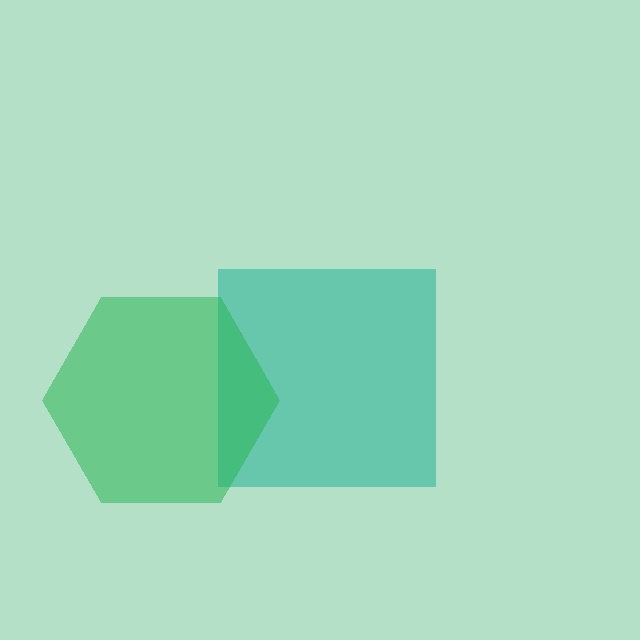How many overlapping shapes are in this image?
There are 2 overlapping shapes in the image.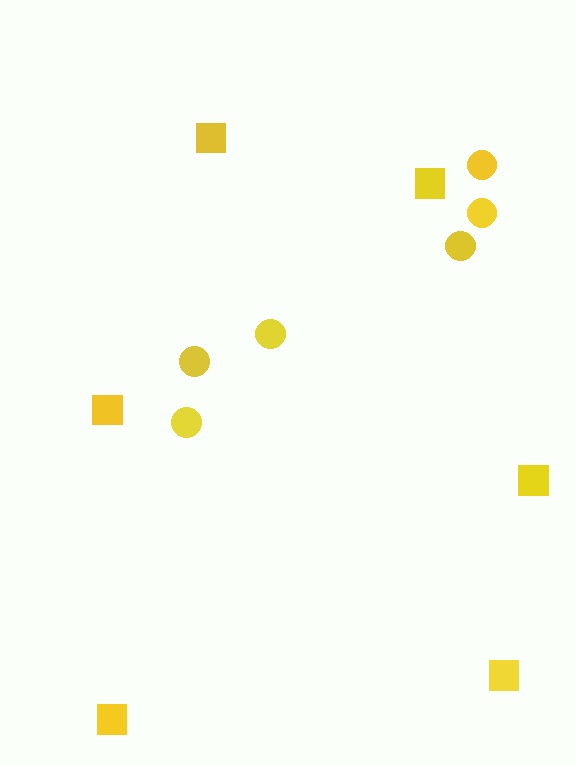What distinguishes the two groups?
There are 2 groups: one group of squares (6) and one group of circles (6).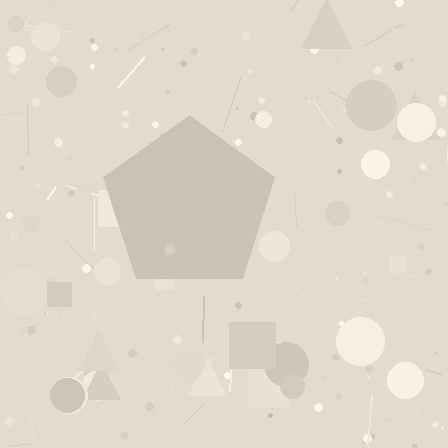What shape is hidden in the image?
A pentagon is hidden in the image.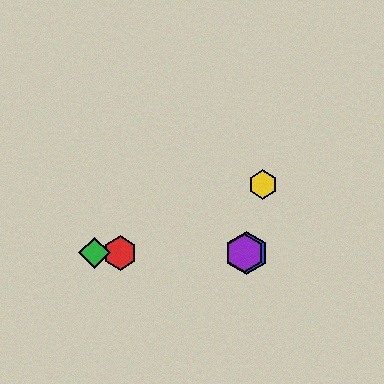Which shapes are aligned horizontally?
The red hexagon, the blue hexagon, the green diamond, the purple hexagon are aligned horizontally.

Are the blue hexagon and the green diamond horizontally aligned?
Yes, both are at y≈253.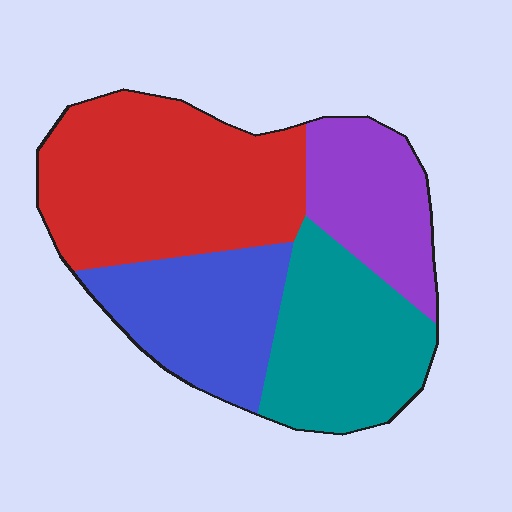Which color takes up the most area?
Red, at roughly 35%.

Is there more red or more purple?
Red.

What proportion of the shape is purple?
Purple takes up about one sixth (1/6) of the shape.